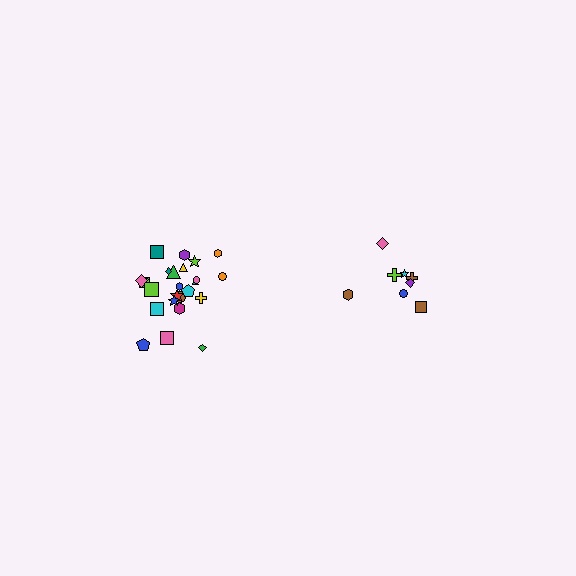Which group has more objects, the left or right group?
The left group.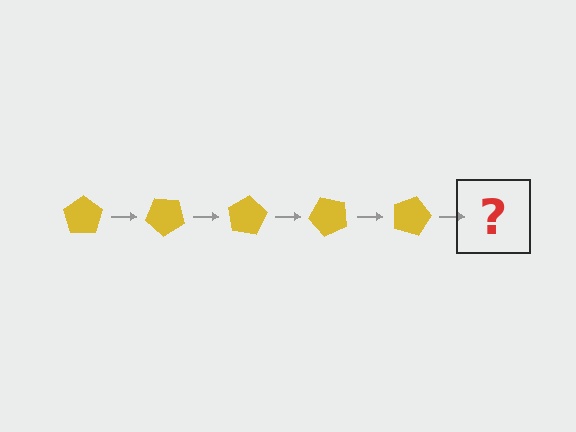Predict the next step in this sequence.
The next step is a yellow pentagon rotated 200 degrees.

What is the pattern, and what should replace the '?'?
The pattern is that the pentagon rotates 40 degrees each step. The '?' should be a yellow pentagon rotated 200 degrees.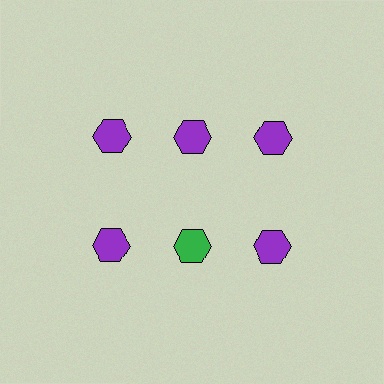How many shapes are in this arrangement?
There are 6 shapes arranged in a grid pattern.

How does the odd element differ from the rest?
It has a different color: green instead of purple.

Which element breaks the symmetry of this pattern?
The green hexagon in the second row, second from left column breaks the symmetry. All other shapes are purple hexagons.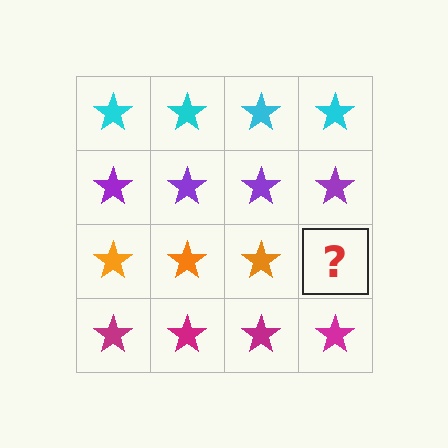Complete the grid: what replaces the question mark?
The question mark should be replaced with an orange star.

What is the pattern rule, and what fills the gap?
The rule is that each row has a consistent color. The gap should be filled with an orange star.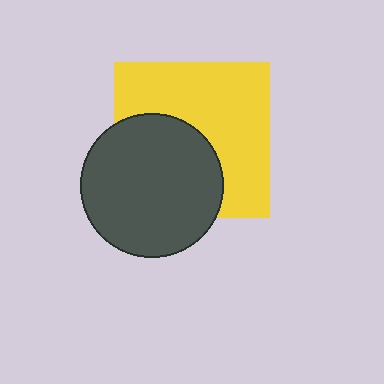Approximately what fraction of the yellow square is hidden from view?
Roughly 42% of the yellow square is hidden behind the dark gray circle.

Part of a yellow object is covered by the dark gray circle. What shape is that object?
It is a square.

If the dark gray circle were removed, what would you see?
You would see the complete yellow square.